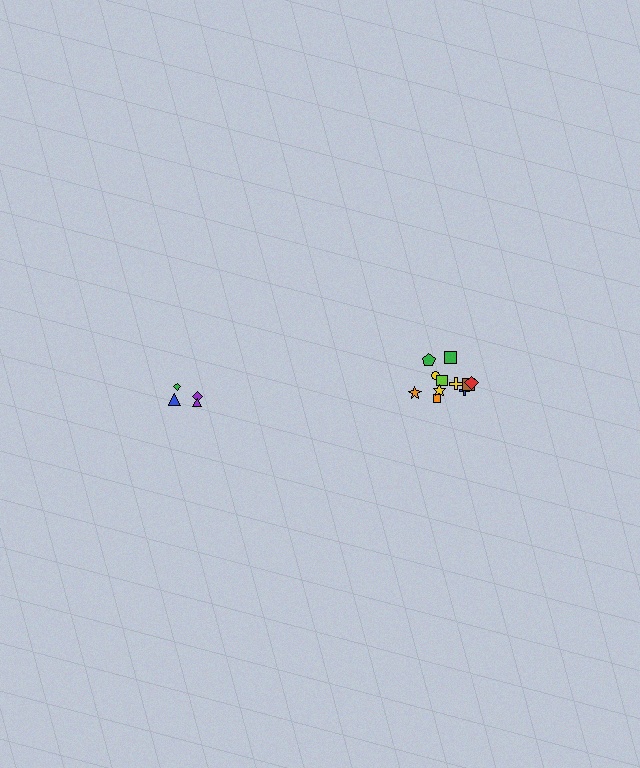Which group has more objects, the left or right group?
The right group.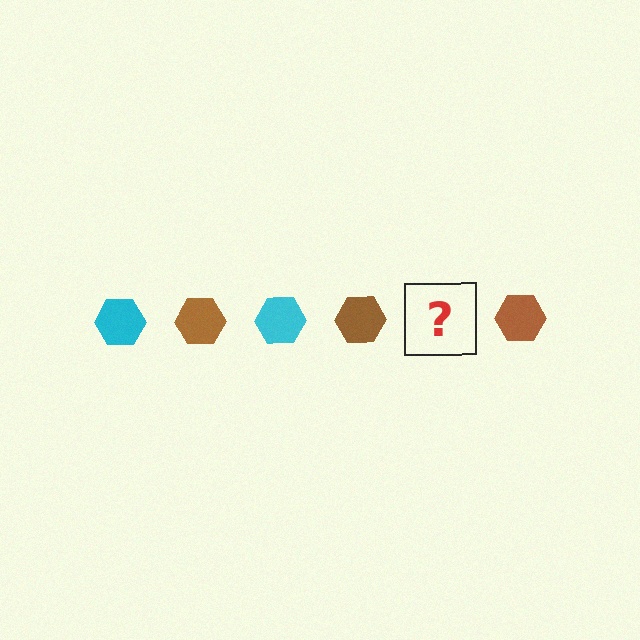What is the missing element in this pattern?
The missing element is a cyan hexagon.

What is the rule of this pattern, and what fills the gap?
The rule is that the pattern cycles through cyan, brown hexagons. The gap should be filled with a cyan hexagon.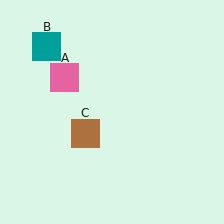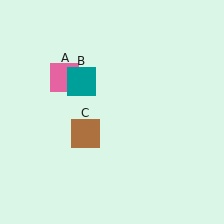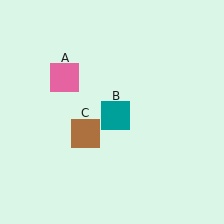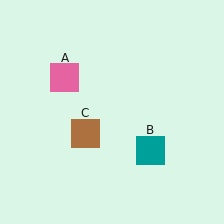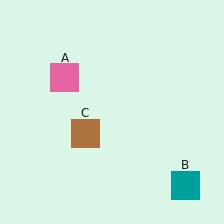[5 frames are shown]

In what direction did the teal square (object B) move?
The teal square (object B) moved down and to the right.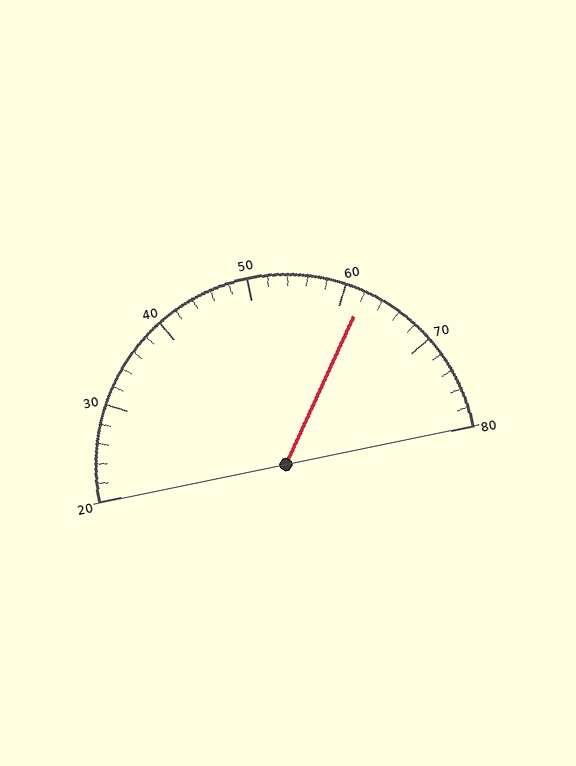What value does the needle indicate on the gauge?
The needle indicates approximately 62.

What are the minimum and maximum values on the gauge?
The gauge ranges from 20 to 80.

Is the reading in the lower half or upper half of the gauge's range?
The reading is in the upper half of the range (20 to 80).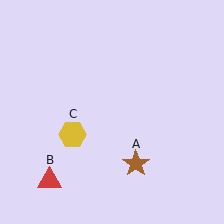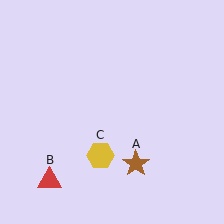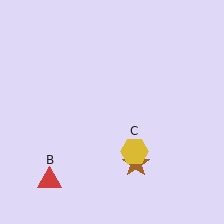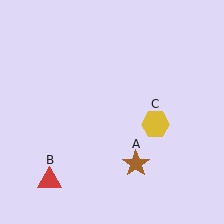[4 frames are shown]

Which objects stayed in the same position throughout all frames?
Brown star (object A) and red triangle (object B) remained stationary.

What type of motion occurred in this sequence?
The yellow hexagon (object C) rotated counterclockwise around the center of the scene.